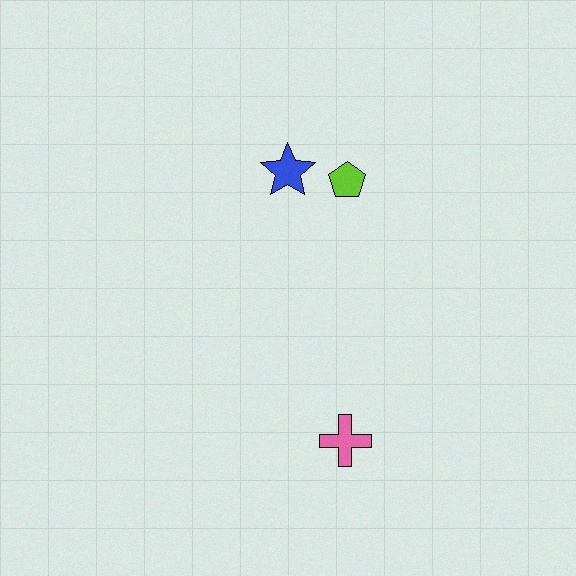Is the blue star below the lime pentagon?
No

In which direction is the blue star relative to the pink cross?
The blue star is above the pink cross.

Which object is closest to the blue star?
The lime pentagon is closest to the blue star.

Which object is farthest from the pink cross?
The blue star is farthest from the pink cross.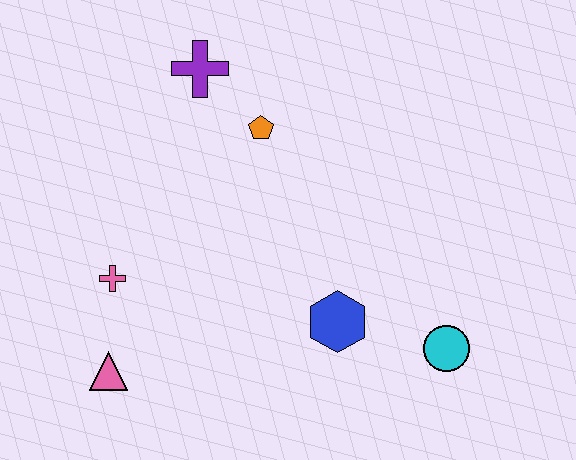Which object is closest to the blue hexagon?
The cyan circle is closest to the blue hexagon.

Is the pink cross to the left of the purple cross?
Yes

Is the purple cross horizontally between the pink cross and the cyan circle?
Yes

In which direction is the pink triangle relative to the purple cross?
The pink triangle is below the purple cross.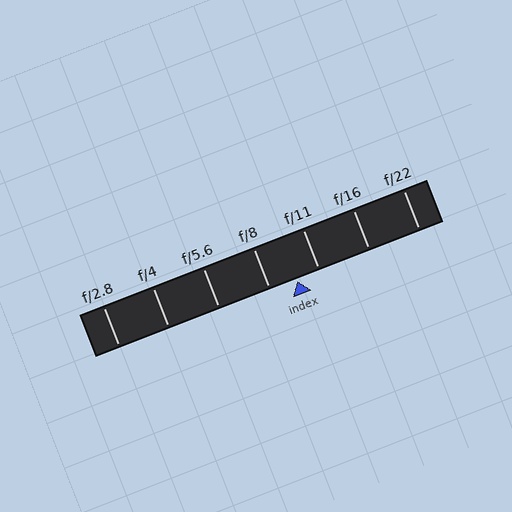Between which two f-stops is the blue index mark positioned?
The index mark is between f/8 and f/11.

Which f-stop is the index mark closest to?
The index mark is closest to f/11.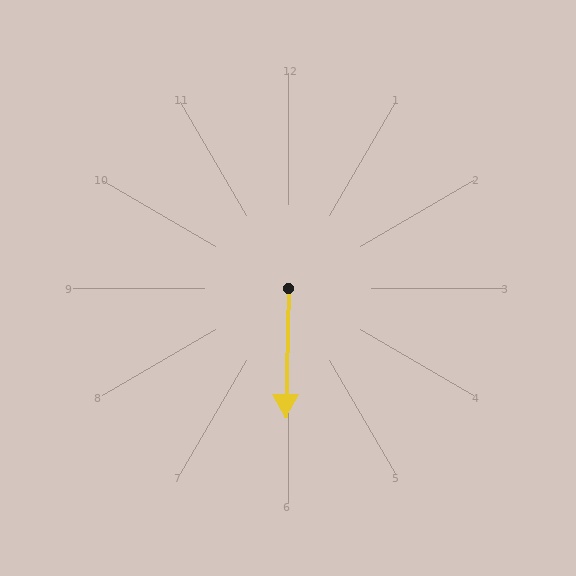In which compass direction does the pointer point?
South.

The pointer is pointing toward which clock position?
Roughly 6 o'clock.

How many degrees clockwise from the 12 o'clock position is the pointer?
Approximately 181 degrees.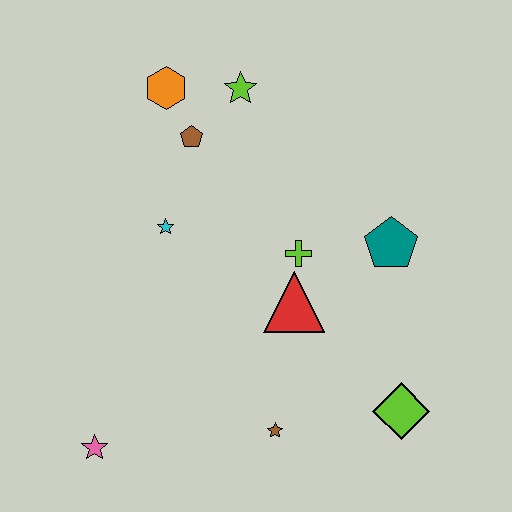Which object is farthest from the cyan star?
The lime diamond is farthest from the cyan star.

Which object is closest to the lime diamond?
The brown star is closest to the lime diamond.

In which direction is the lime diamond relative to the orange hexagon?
The lime diamond is below the orange hexagon.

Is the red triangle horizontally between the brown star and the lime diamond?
Yes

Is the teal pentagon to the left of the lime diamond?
Yes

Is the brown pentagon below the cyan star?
No